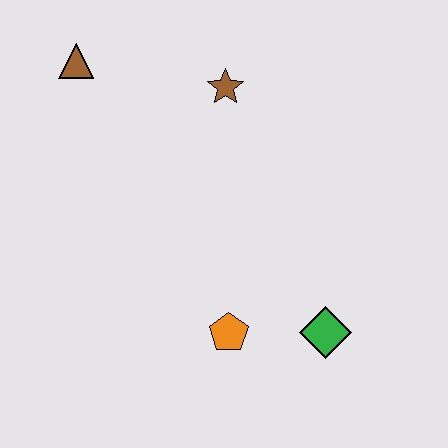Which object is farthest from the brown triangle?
The green diamond is farthest from the brown triangle.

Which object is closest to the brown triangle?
The brown star is closest to the brown triangle.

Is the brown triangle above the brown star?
Yes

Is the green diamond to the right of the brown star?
Yes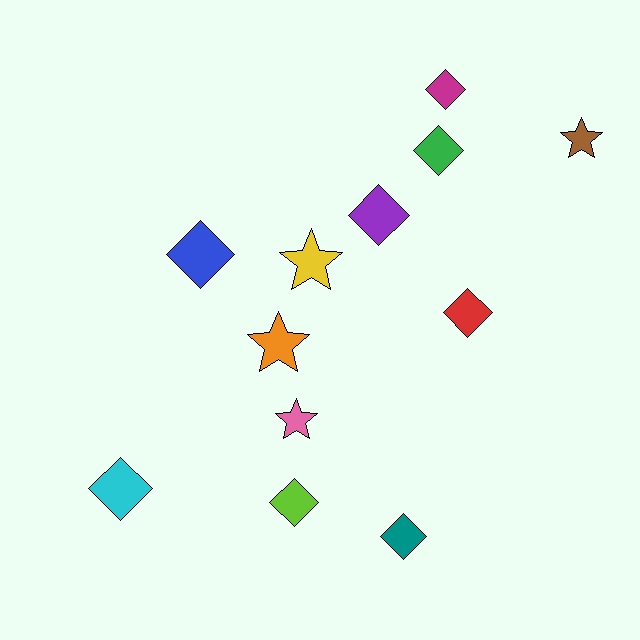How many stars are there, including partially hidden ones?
There are 4 stars.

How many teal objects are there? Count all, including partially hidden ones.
There is 1 teal object.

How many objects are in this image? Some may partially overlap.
There are 12 objects.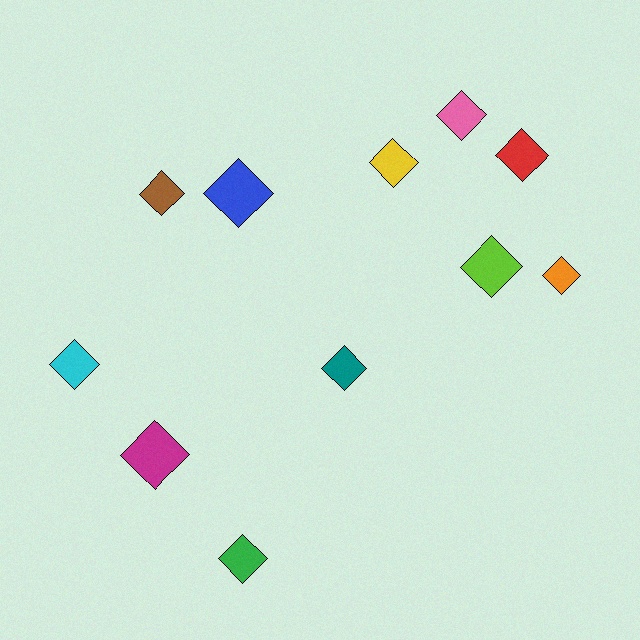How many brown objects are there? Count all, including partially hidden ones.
There is 1 brown object.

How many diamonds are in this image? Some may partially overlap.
There are 11 diamonds.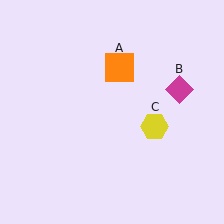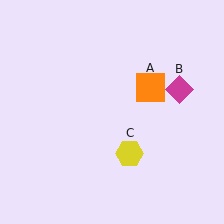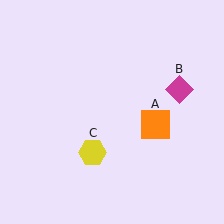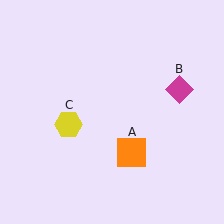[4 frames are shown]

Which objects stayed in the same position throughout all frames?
Magenta diamond (object B) remained stationary.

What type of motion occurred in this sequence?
The orange square (object A), yellow hexagon (object C) rotated clockwise around the center of the scene.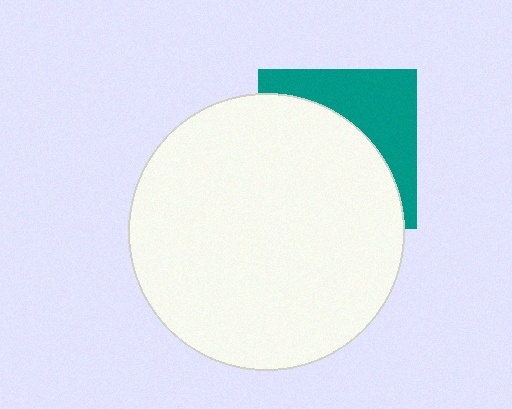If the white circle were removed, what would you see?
You would see the complete teal square.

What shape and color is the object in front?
The object in front is a white circle.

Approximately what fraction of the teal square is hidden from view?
Roughly 62% of the teal square is hidden behind the white circle.